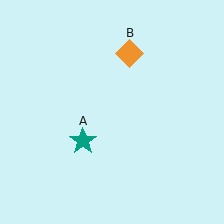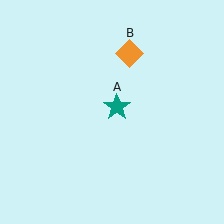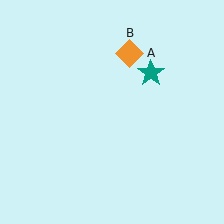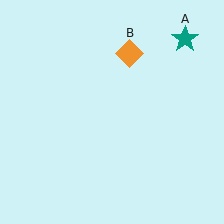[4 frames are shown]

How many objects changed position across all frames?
1 object changed position: teal star (object A).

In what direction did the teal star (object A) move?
The teal star (object A) moved up and to the right.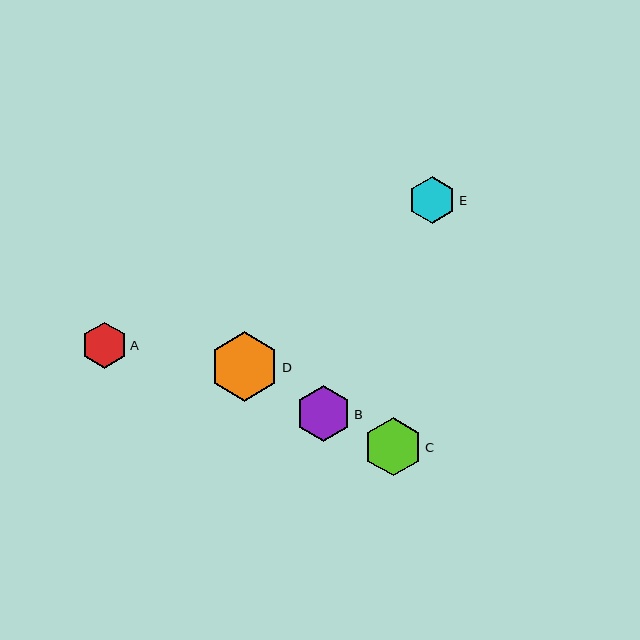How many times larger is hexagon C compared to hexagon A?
Hexagon C is approximately 1.3 times the size of hexagon A.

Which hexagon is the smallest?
Hexagon A is the smallest with a size of approximately 46 pixels.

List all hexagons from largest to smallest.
From largest to smallest: D, C, B, E, A.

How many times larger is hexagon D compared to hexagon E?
Hexagon D is approximately 1.5 times the size of hexagon E.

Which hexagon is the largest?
Hexagon D is the largest with a size of approximately 69 pixels.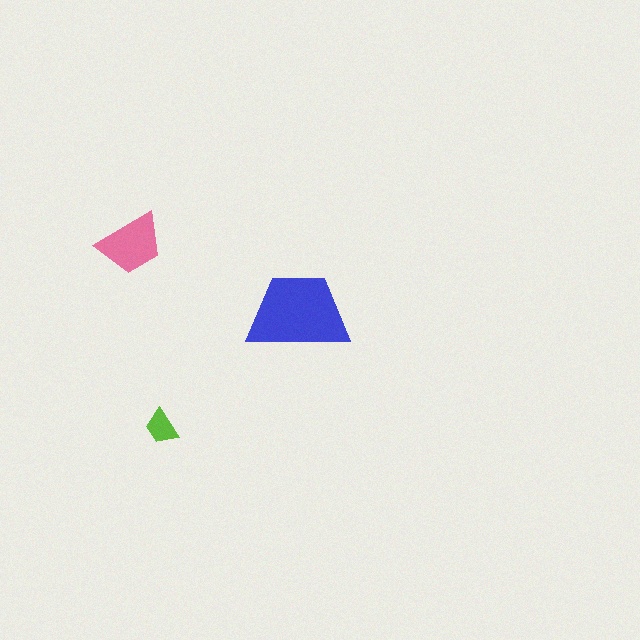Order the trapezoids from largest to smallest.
the blue one, the pink one, the lime one.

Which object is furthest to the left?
The pink trapezoid is leftmost.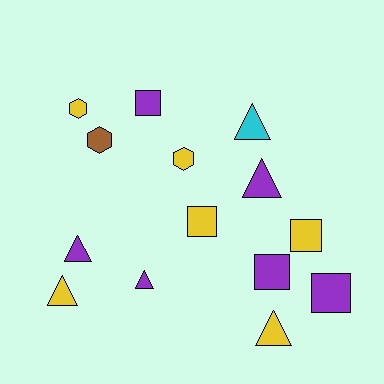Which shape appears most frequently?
Triangle, with 6 objects.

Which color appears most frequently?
Purple, with 6 objects.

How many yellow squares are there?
There are 2 yellow squares.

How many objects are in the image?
There are 14 objects.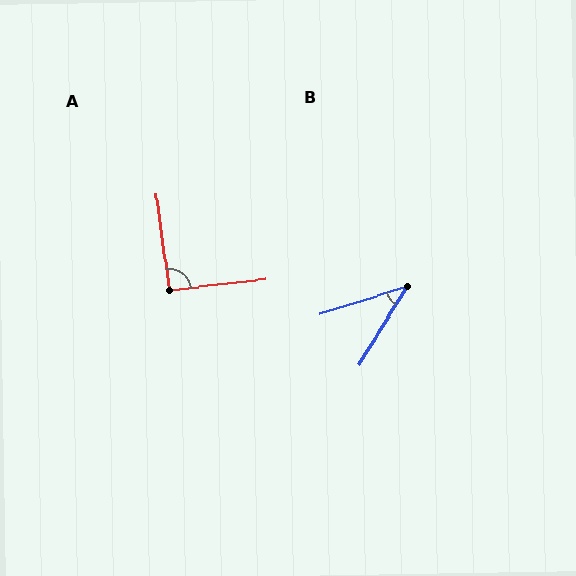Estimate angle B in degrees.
Approximately 41 degrees.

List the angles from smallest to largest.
B (41°), A (91°).